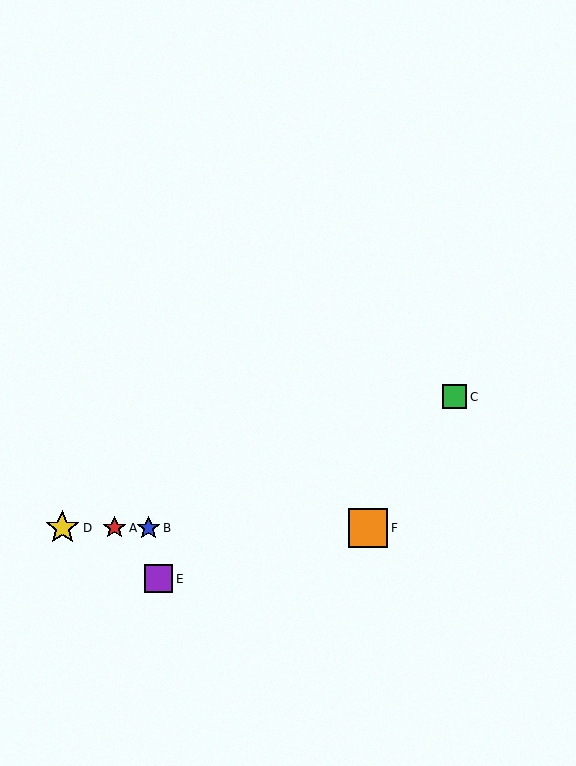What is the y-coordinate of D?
Object D is at y≈528.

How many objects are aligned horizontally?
4 objects (A, B, D, F) are aligned horizontally.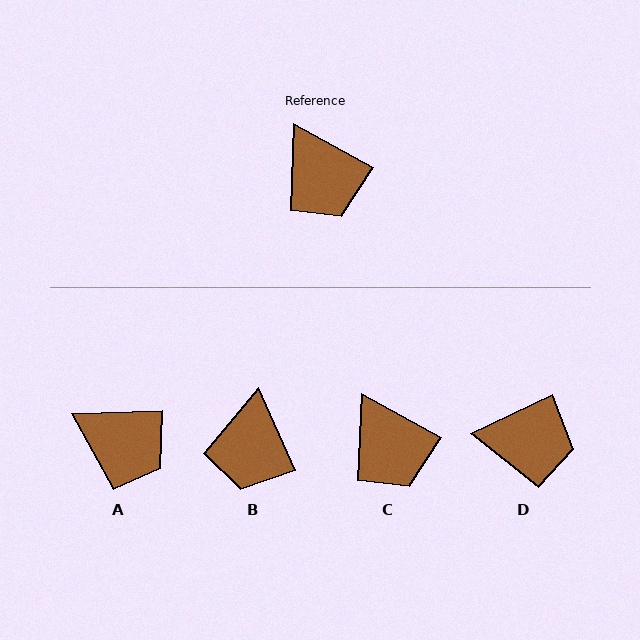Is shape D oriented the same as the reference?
No, it is off by about 54 degrees.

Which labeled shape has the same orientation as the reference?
C.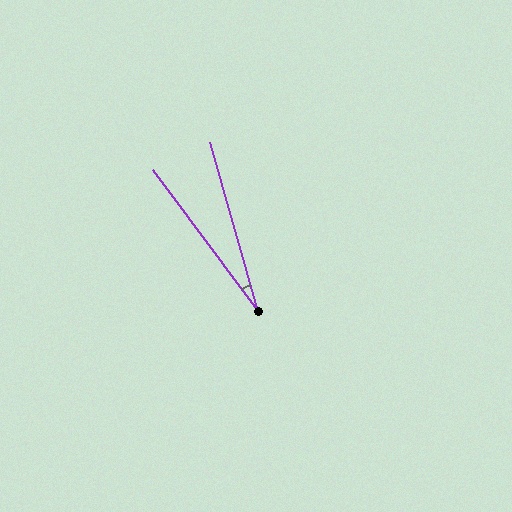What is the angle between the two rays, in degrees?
Approximately 21 degrees.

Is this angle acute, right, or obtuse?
It is acute.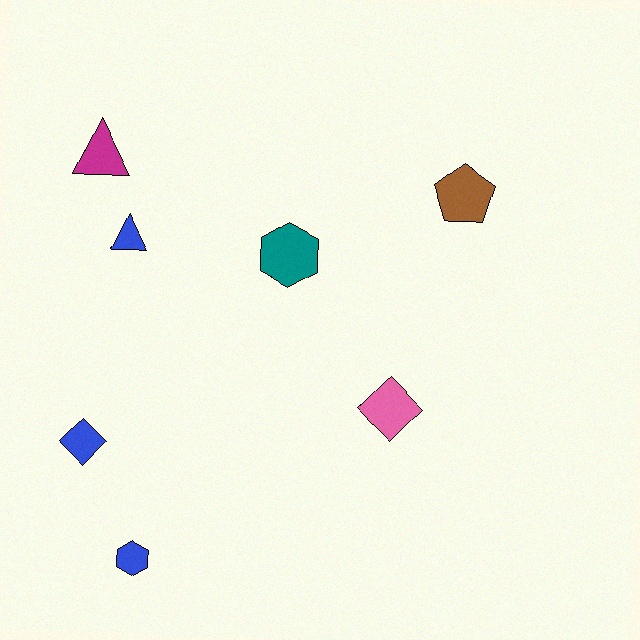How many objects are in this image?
There are 7 objects.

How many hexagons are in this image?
There are 2 hexagons.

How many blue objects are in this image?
There are 3 blue objects.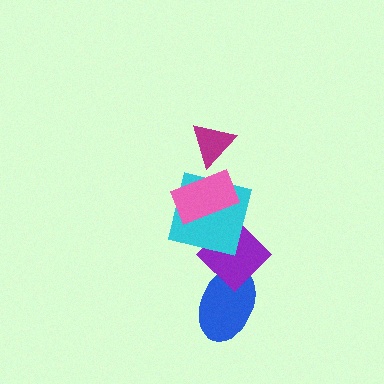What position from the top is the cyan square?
The cyan square is 3rd from the top.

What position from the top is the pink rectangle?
The pink rectangle is 2nd from the top.